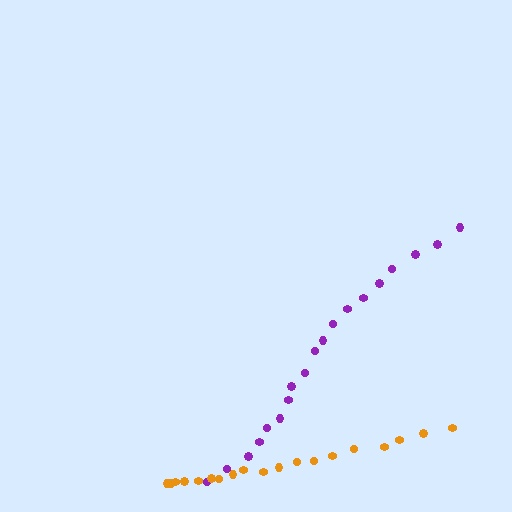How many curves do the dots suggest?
There are 2 distinct paths.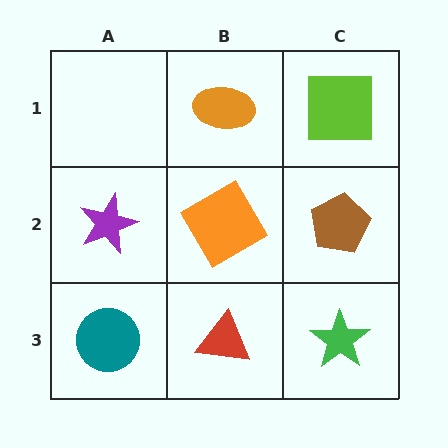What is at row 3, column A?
A teal circle.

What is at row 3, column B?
A red triangle.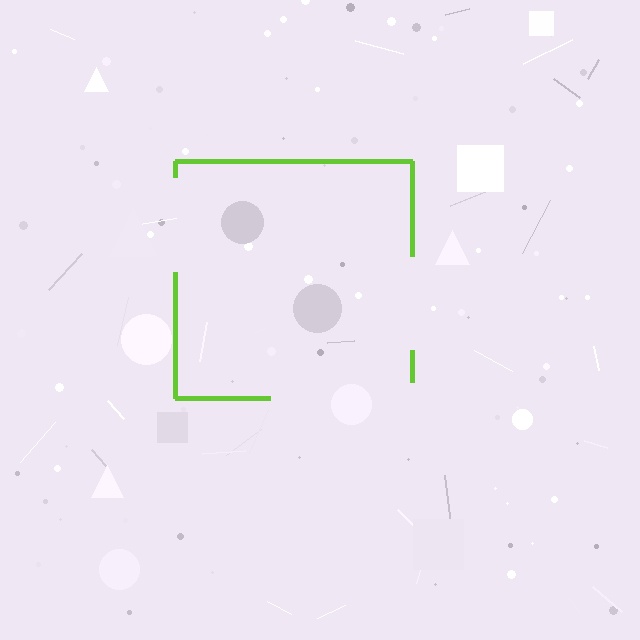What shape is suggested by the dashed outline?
The dashed outline suggests a square.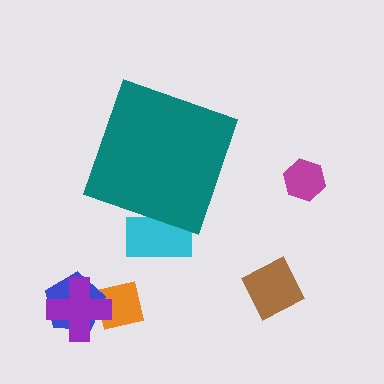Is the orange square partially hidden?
No, the orange square is fully visible.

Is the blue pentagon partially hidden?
No, the blue pentagon is fully visible.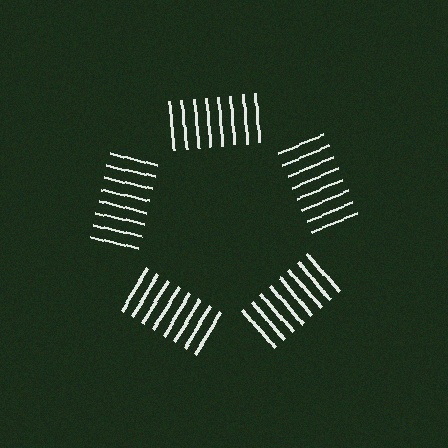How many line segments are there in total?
40 — 8 along each of the 5 edges.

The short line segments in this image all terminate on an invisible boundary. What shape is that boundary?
An illusory pentagon — the line segments terminate on its edges but no continuous stroke is drawn.